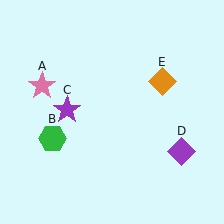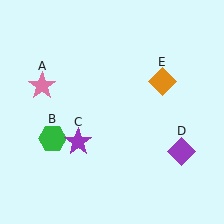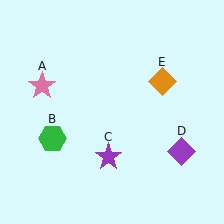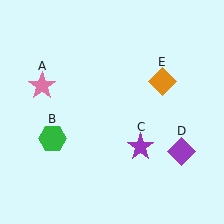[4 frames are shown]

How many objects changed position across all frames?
1 object changed position: purple star (object C).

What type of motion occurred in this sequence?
The purple star (object C) rotated counterclockwise around the center of the scene.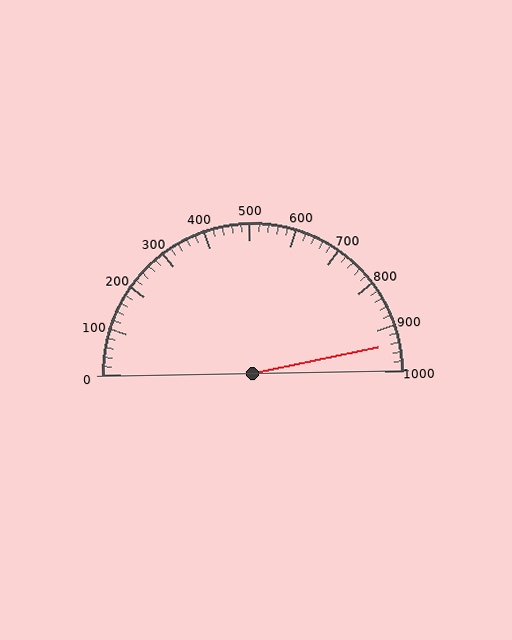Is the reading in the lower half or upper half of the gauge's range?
The reading is in the upper half of the range (0 to 1000).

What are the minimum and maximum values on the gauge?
The gauge ranges from 0 to 1000.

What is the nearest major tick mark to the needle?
The nearest major tick mark is 900.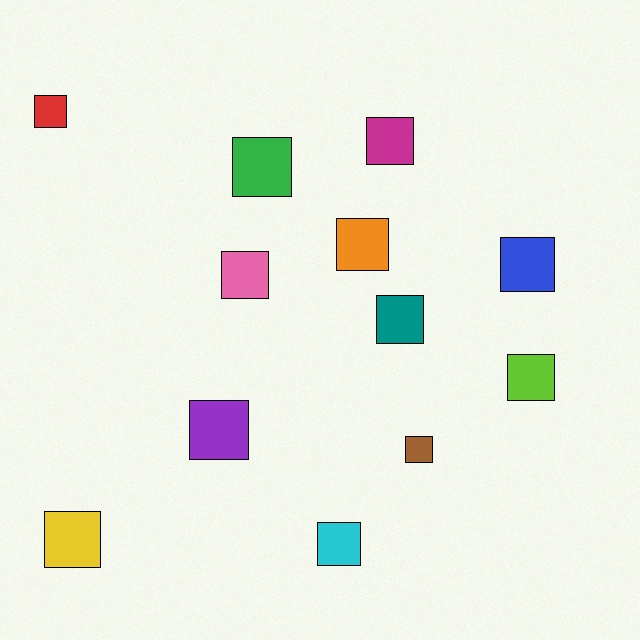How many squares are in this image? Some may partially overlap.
There are 12 squares.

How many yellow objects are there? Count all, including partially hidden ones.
There is 1 yellow object.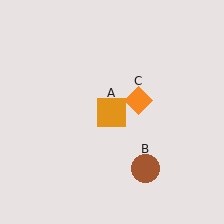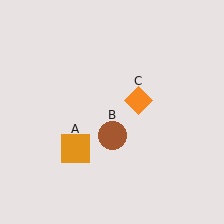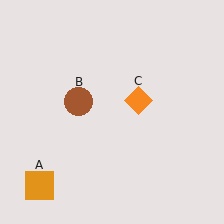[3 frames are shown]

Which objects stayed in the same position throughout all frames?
Orange diamond (object C) remained stationary.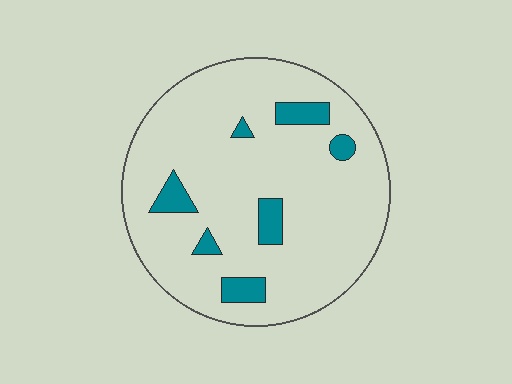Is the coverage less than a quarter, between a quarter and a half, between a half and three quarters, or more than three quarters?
Less than a quarter.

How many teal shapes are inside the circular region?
7.